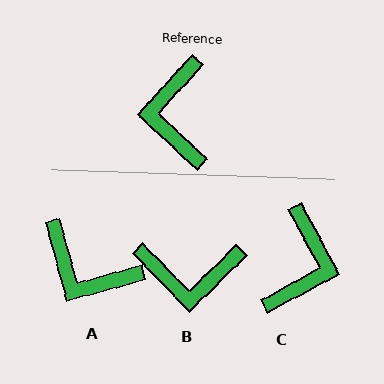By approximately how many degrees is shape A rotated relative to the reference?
Approximately 58 degrees counter-clockwise.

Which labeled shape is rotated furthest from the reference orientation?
C, about 161 degrees away.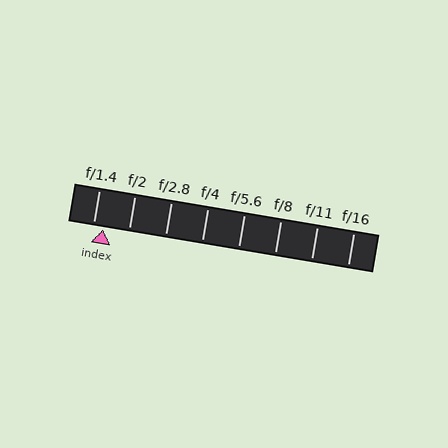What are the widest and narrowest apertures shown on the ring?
The widest aperture shown is f/1.4 and the narrowest is f/16.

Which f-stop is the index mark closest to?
The index mark is closest to f/1.4.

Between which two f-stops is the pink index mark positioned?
The index mark is between f/1.4 and f/2.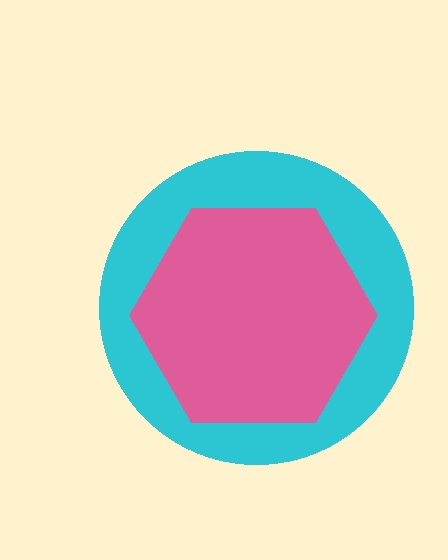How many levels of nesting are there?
2.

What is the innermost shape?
The pink hexagon.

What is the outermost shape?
The cyan circle.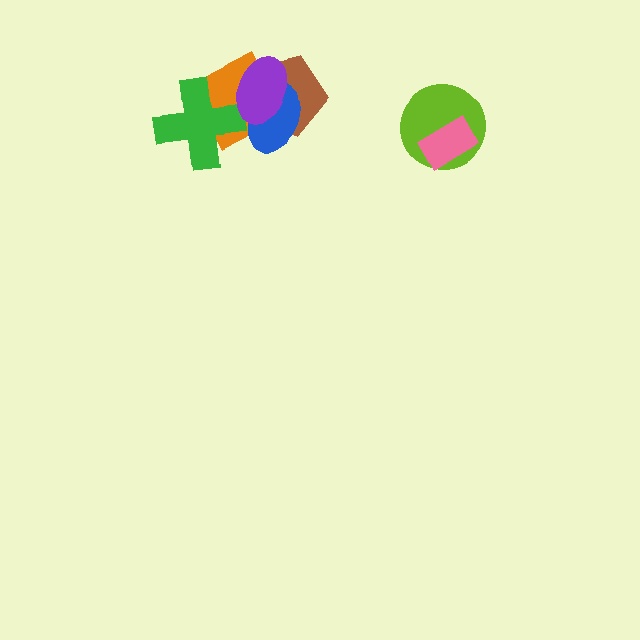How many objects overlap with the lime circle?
1 object overlaps with the lime circle.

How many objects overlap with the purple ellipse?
4 objects overlap with the purple ellipse.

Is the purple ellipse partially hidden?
No, no other shape covers it.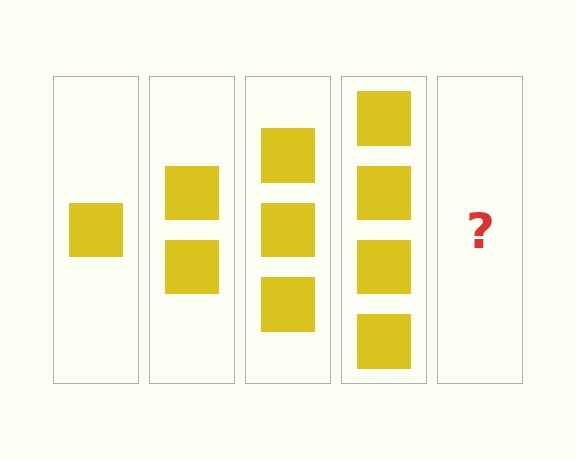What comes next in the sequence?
The next element should be 5 squares.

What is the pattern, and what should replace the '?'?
The pattern is that each step adds one more square. The '?' should be 5 squares.